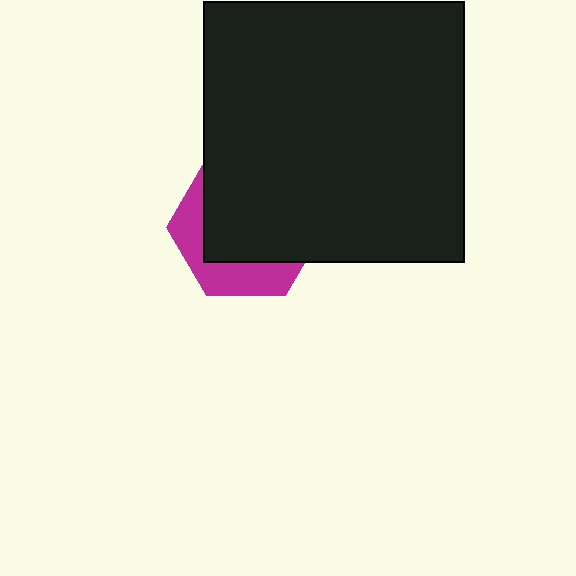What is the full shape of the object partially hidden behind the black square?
The partially hidden object is a magenta hexagon.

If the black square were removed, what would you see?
You would see the complete magenta hexagon.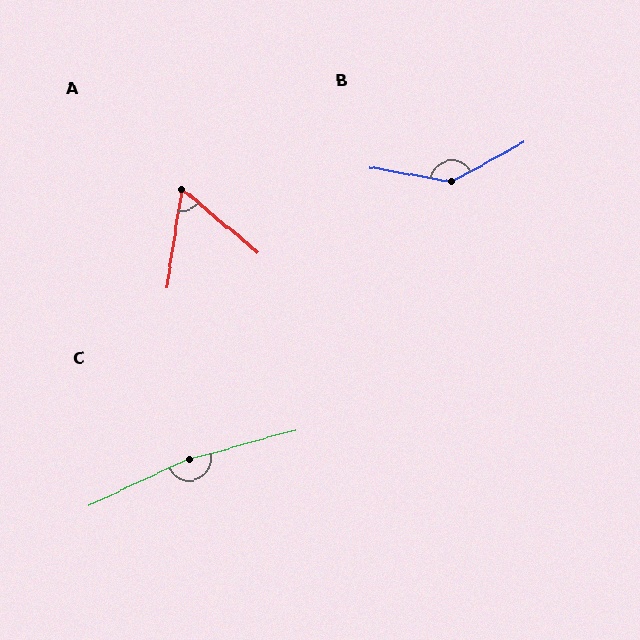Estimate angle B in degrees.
Approximately 142 degrees.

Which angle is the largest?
C, at approximately 170 degrees.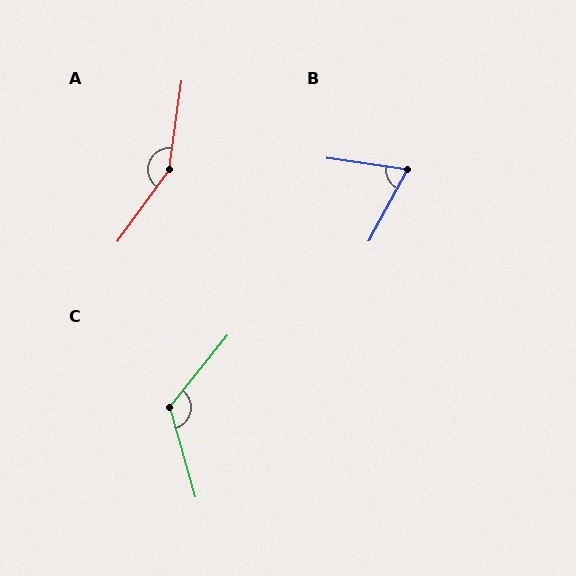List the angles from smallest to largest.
B (70°), C (125°), A (152°).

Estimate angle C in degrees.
Approximately 125 degrees.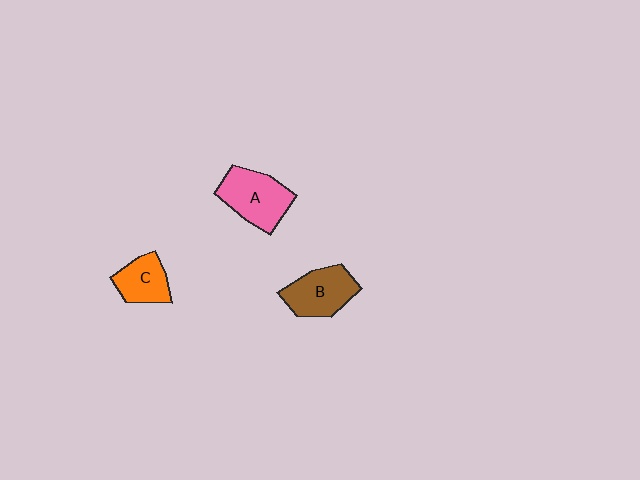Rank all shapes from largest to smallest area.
From largest to smallest: A (pink), B (brown), C (orange).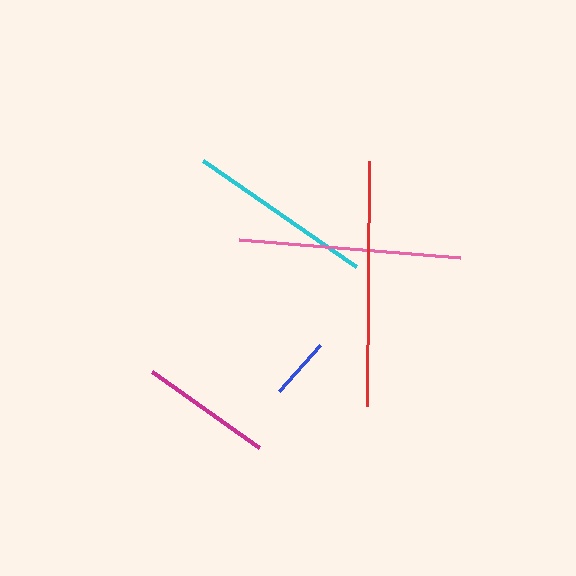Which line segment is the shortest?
The blue line is the shortest at approximately 62 pixels.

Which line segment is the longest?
The red line is the longest at approximately 244 pixels.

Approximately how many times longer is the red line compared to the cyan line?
The red line is approximately 1.3 times the length of the cyan line.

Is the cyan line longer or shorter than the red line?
The red line is longer than the cyan line.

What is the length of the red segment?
The red segment is approximately 244 pixels long.